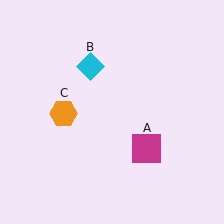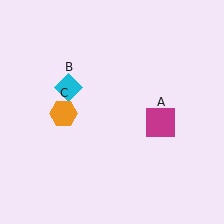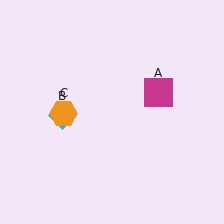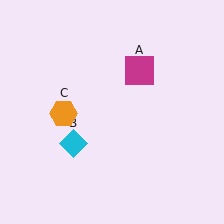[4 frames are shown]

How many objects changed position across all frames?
2 objects changed position: magenta square (object A), cyan diamond (object B).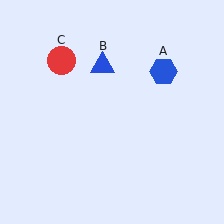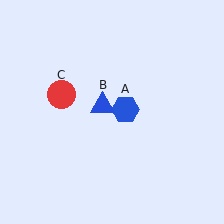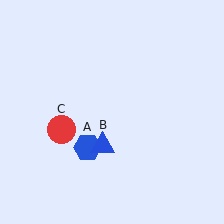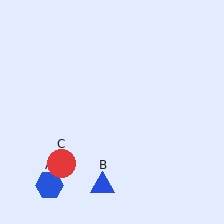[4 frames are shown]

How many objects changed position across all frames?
3 objects changed position: blue hexagon (object A), blue triangle (object B), red circle (object C).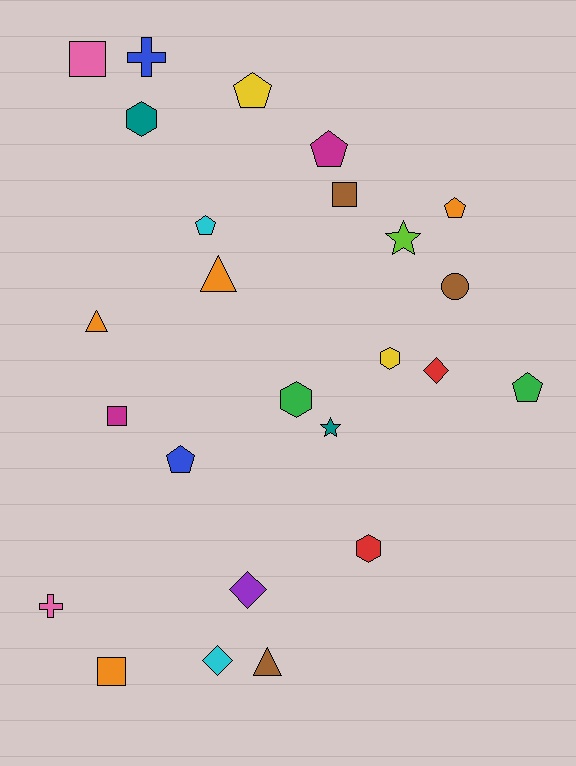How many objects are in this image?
There are 25 objects.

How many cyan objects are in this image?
There are 2 cyan objects.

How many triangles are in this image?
There are 3 triangles.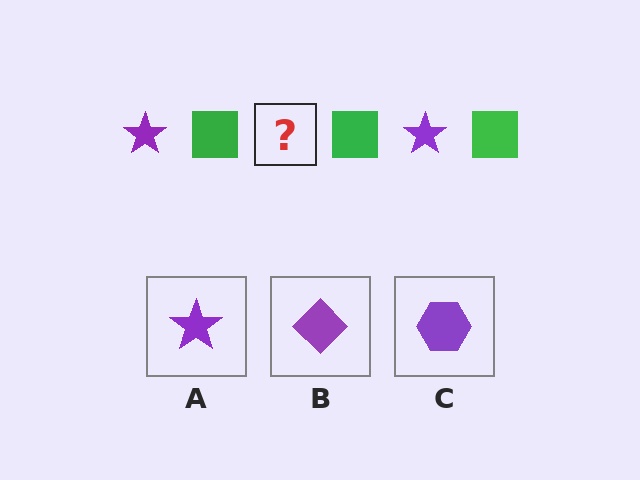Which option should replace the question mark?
Option A.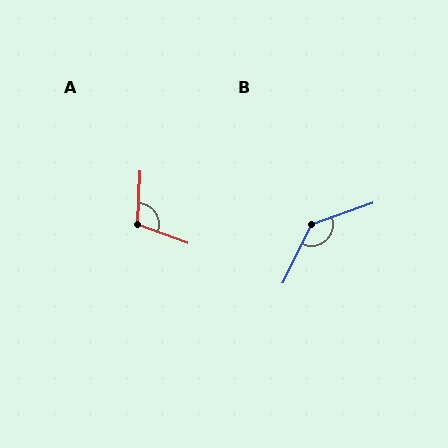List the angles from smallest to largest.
A (107°), B (136°).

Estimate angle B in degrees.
Approximately 136 degrees.